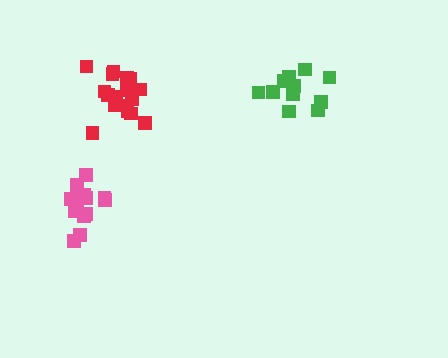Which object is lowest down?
The pink cluster is bottommost.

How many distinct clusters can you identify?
There are 3 distinct clusters.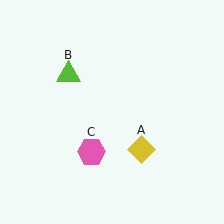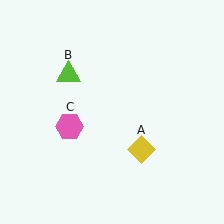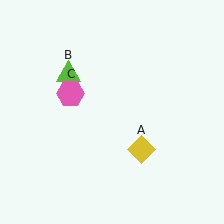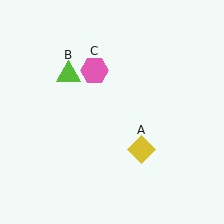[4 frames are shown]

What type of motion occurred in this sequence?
The pink hexagon (object C) rotated clockwise around the center of the scene.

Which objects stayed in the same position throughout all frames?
Yellow diamond (object A) and lime triangle (object B) remained stationary.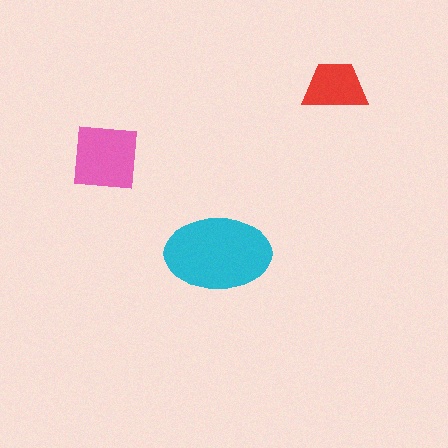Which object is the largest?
The cyan ellipse.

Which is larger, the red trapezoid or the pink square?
The pink square.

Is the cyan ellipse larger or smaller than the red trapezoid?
Larger.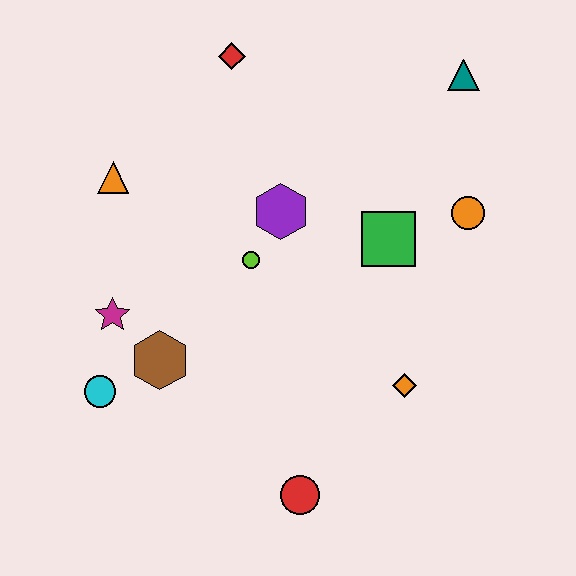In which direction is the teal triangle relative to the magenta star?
The teal triangle is to the right of the magenta star.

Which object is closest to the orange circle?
The green square is closest to the orange circle.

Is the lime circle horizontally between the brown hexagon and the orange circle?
Yes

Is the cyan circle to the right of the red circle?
No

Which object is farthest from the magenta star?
The teal triangle is farthest from the magenta star.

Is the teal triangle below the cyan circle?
No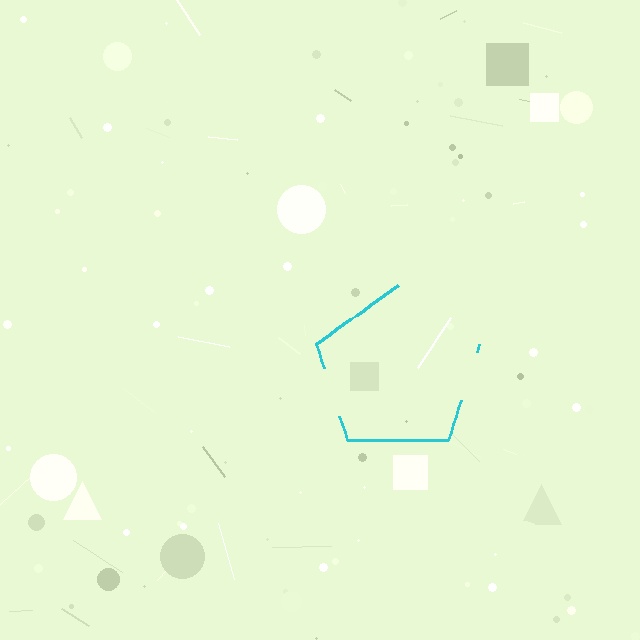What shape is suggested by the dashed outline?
The dashed outline suggests a pentagon.